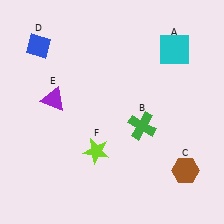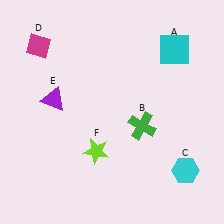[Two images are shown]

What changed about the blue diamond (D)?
In Image 1, D is blue. In Image 2, it changed to magenta.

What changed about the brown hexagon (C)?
In Image 1, C is brown. In Image 2, it changed to cyan.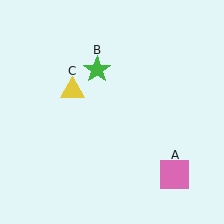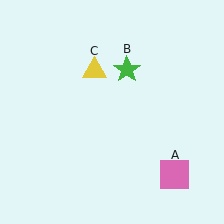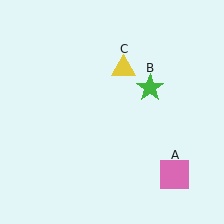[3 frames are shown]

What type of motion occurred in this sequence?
The green star (object B), yellow triangle (object C) rotated clockwise around the center of the scene.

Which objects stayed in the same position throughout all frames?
Pink square (object A) remained stationary.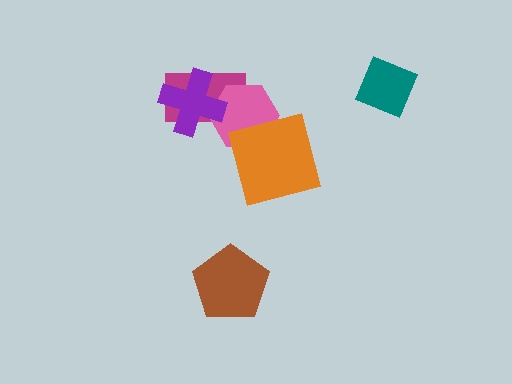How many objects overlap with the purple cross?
2 objects overlap with the purple cross.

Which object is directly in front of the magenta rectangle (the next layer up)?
The pink hexagon is directly in front of the magenta rectangle.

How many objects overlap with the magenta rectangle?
2 objects overlap with the magenta rectangle.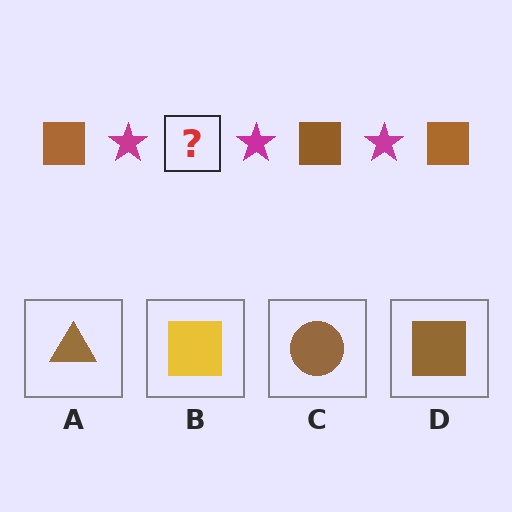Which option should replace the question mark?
Option D.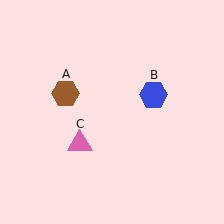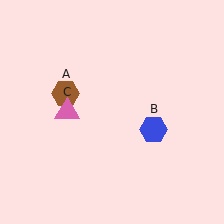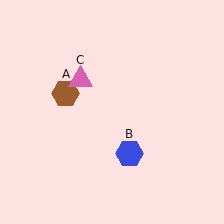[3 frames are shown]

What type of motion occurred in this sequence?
The blue hexagon (object B), pink triangle (object C) rotated clockwise around the center of the scene.